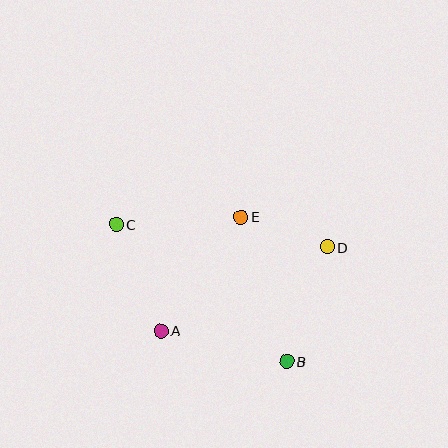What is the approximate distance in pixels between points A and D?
The distance between A and D is approximately 187 pixels.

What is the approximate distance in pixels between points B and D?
The distance between B and D is approximately 122 pixels.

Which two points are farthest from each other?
Points B and C are farthest from each other.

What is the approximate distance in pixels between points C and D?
The distance between C and D is approximately 213 pixels.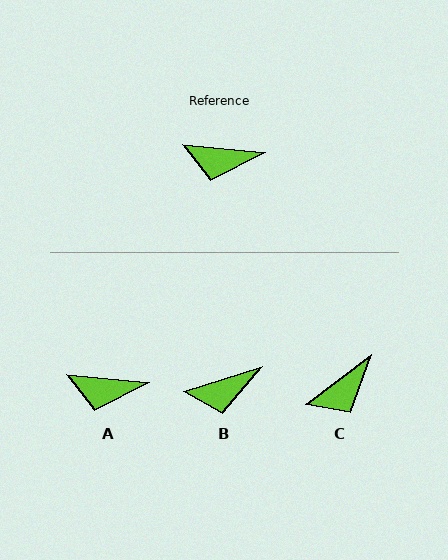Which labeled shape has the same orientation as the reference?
A.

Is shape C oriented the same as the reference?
No, it is off by about 43 degrees.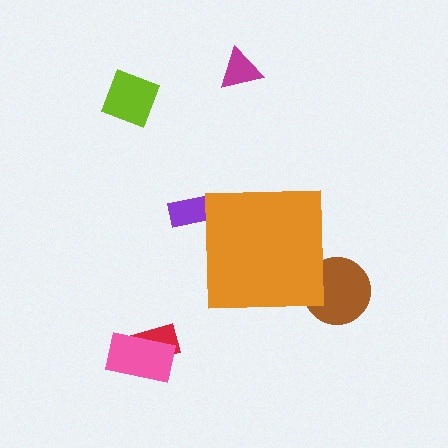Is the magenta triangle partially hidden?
No, the magenta triangle is fully visible.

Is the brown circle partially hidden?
Yes, the brown circle is partially hidden behind the orange square.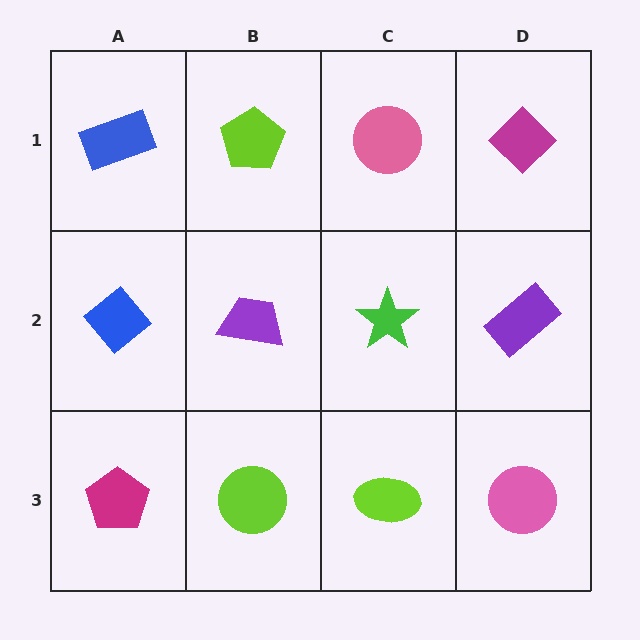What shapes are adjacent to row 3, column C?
A green star (row 2, column C), a lime circle (row 3, column B), a pink circle (row 3, column D).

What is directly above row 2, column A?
A blue rectangle.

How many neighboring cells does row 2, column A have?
3.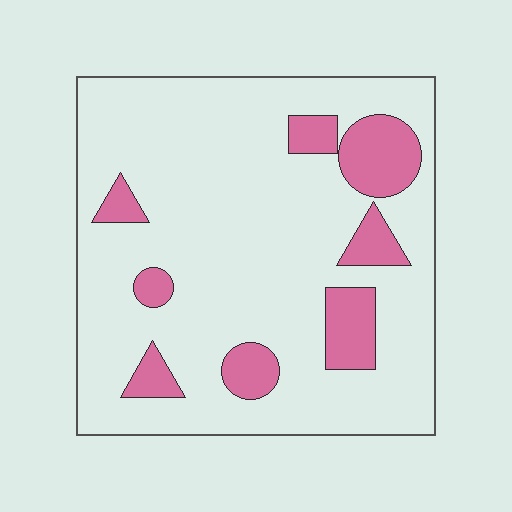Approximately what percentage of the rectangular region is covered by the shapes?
Approximately 15%.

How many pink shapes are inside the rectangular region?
8.